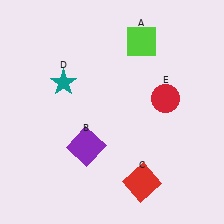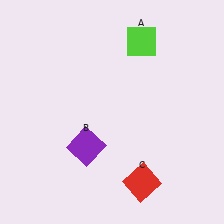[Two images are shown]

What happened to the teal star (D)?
The teal star (D) was removed in Image 2. It was in the top-left area of Image 1.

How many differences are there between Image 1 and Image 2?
There are 2 differences between the two images.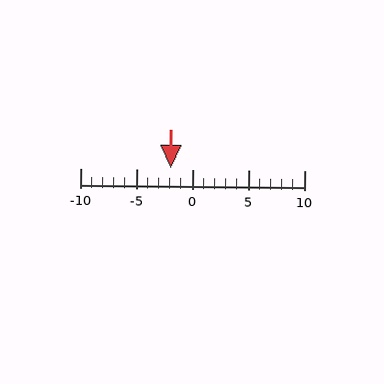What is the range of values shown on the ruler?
The ruler shows values from -10 to 10.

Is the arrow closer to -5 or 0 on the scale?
The arrow is closer to 0.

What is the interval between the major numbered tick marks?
The major tick marks are spaced 5 units apart.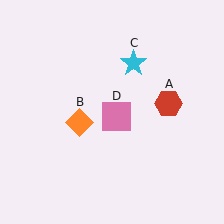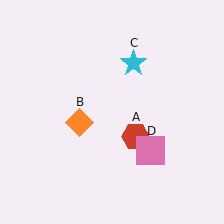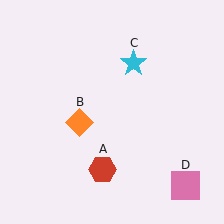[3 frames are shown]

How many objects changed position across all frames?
2 objects changed position: red hexagon (object A), pink square (object D).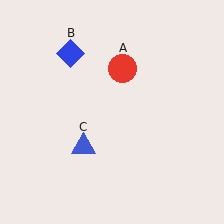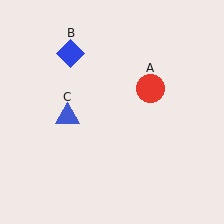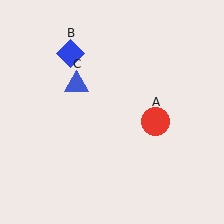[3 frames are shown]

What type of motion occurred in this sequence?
The red circle (object A), blue triangle (object C) rotated clockwise around the center of the scene.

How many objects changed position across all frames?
2 objects changed position: red circle (object A), blue triangle (object C).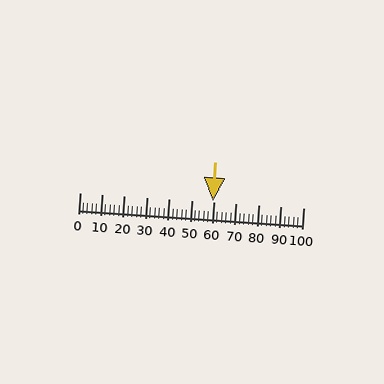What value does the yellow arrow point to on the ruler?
The yellow arrow points to approximately 59.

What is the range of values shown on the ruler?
The ruler shows values from 0 to 100.